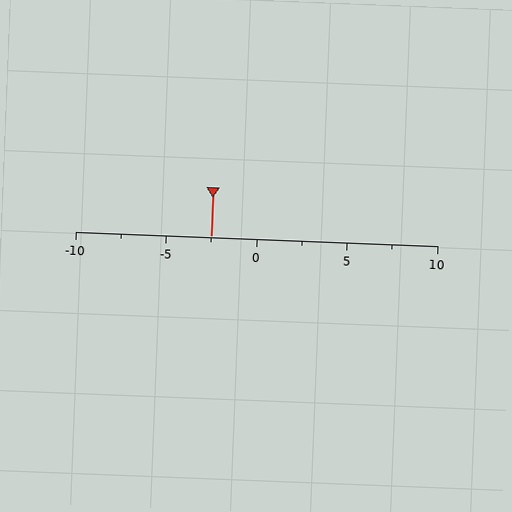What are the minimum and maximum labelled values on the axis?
The axis runs from -10 to 10.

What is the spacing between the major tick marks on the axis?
The major ticks are spaced 5 apart.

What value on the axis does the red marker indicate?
The marker indicates approximately -2.5.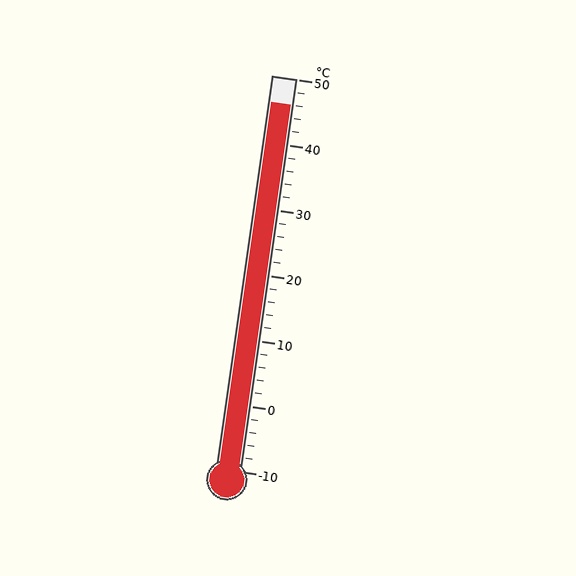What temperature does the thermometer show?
The thermometer shows approximately 46°C.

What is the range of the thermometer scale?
The thermometer scale ranges from -10°C to 50°C.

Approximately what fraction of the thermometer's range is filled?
The thermometer is filled to approximately 95% of its range.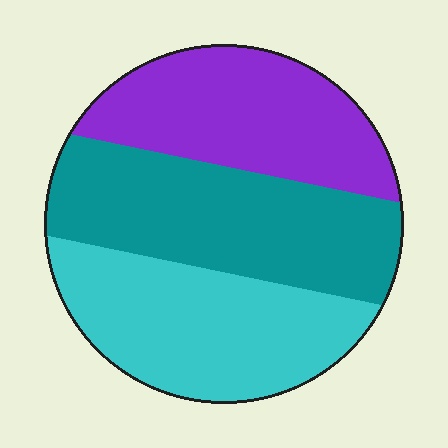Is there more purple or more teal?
Teal.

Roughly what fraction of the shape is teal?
Teal covers roughly 35% of the shape.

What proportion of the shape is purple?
Purple takes up about one third (1/3) of the shape.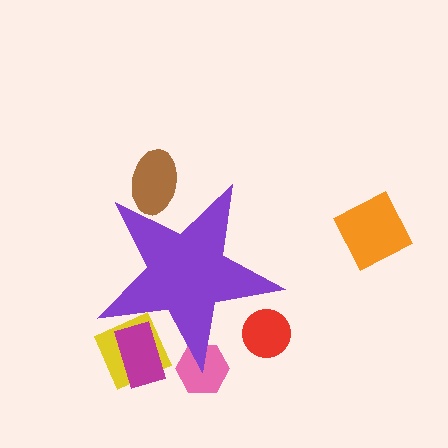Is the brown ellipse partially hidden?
Yes, the brown ellipse is partially hidden behind the purple star.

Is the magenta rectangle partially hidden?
Yes, the magenta rectangle is partially hidden behind the purple star.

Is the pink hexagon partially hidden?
Yes, the pink hexagon is partially hidden behind the purple star.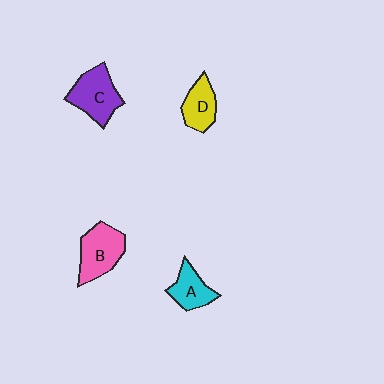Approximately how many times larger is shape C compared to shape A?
Approximately 1.4 times.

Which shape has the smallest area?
Shape D (yellow).